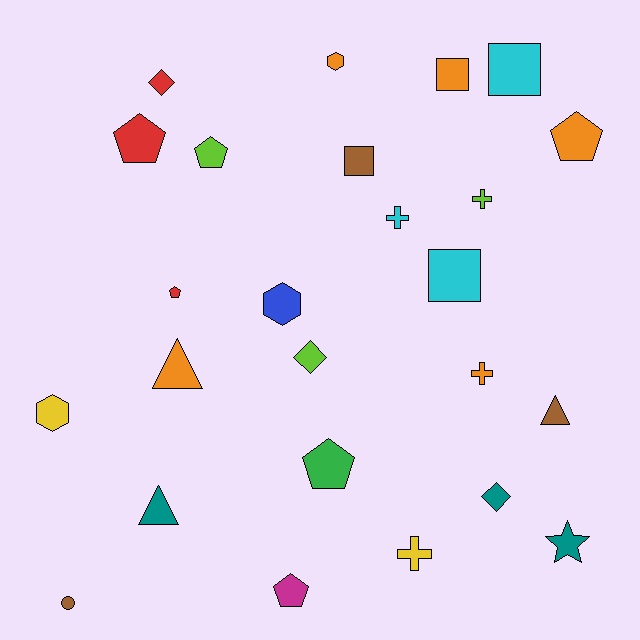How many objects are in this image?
There are 25 objects.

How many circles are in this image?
There is 1 circle.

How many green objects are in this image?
There is 1 green object.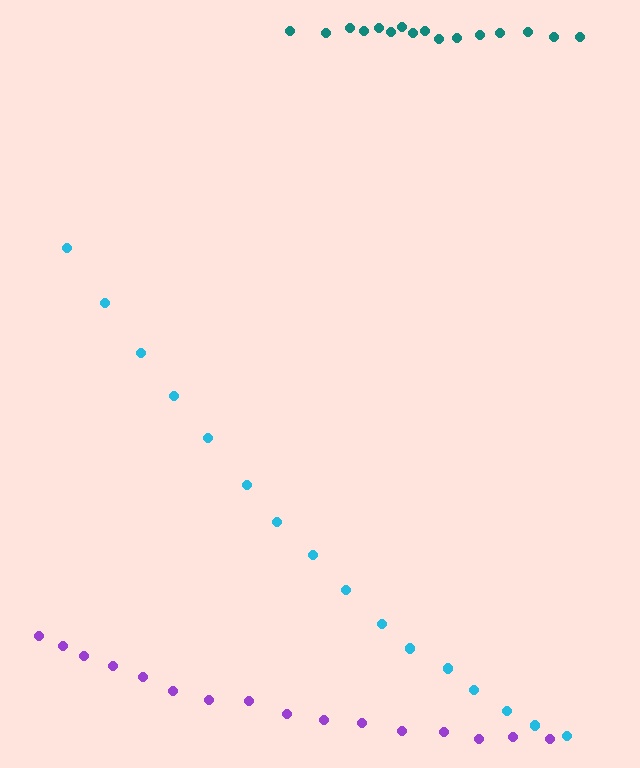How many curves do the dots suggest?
There are 3 distinct paths.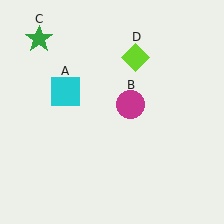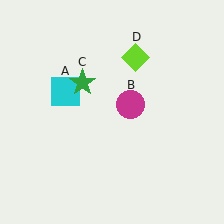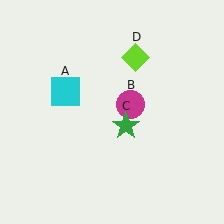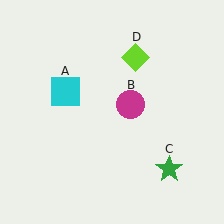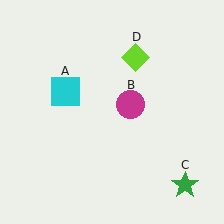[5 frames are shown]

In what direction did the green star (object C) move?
The green star (object C) moved down and to the right.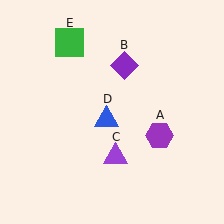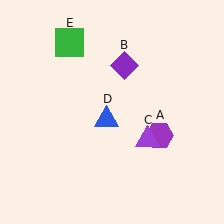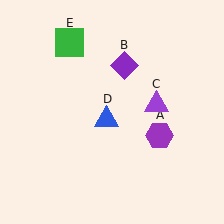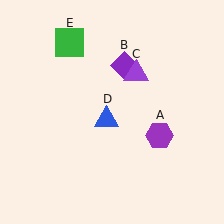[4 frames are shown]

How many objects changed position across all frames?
1 object changed position: purple triangle (object C).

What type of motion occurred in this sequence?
The purple triangle (object C) rotated counterclockwise around the center of the scene.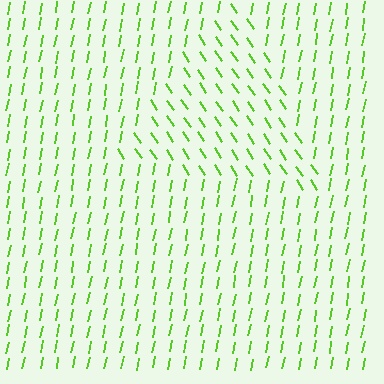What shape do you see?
I see a triangle.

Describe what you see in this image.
The image is filled with small lime line segments. A triangle region in the image has lines oriented differently from the surrounding lines, creating a visible texture boundary.